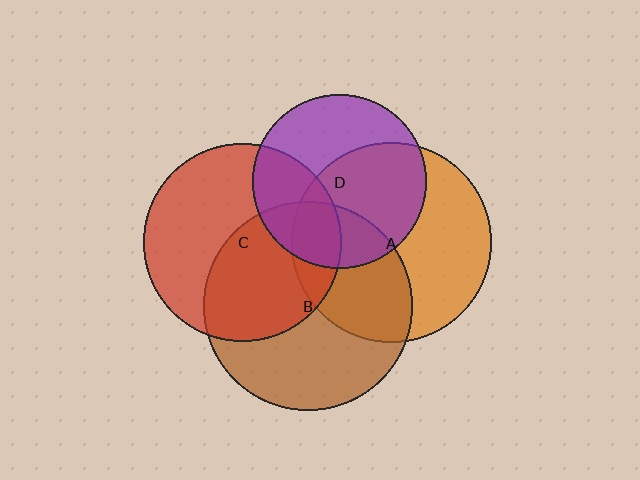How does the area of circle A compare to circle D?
Approximately 1.3 times.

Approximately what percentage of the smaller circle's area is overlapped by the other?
Approximately 55%.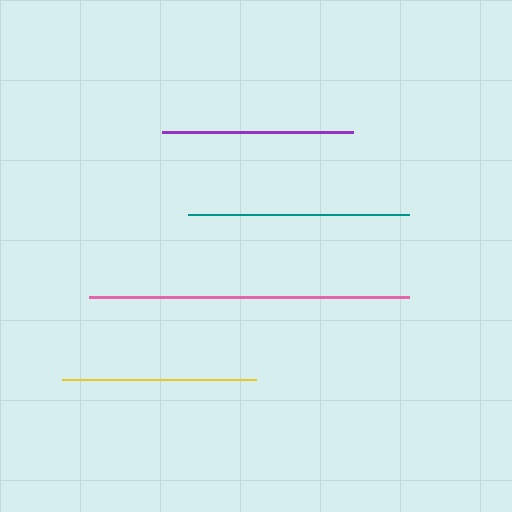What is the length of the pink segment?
The pink segment is approximately 320 pixels long.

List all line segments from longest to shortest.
From longest to shortest: pink, teal, yellow, purple.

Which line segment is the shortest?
The purple line is the shortest at approximately 191 pixels.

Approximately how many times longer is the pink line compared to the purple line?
The pink line is approximately 1.7 times the length of the purple line.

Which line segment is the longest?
The pink line is the longest at approximately 320 pixels.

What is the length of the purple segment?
The purple segment is approximately 191 pixels long.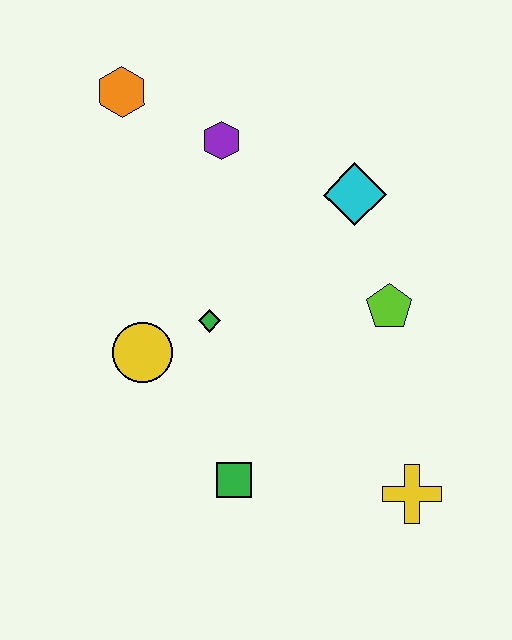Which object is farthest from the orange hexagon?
The yellow cross is farthest from the orange hexagon.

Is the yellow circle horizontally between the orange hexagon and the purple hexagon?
Yes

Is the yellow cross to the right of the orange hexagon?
Yes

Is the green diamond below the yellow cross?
No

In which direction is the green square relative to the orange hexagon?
The green square is below the orange hexagon.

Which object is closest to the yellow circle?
The green diamond is closest to the yellow circle.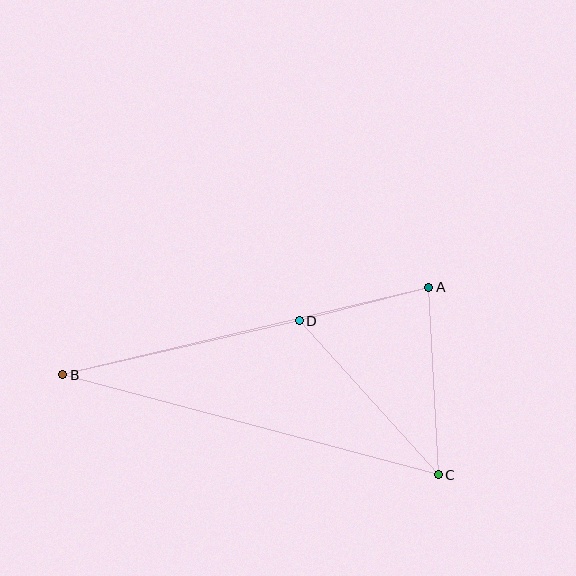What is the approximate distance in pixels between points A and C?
The distance between A and C is approximately 187 pixels.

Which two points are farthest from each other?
Points B and C are farthest from each other.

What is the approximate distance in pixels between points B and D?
The distance between B and D is approximately 243 pixels.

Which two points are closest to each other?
Points A and D are closest to each other.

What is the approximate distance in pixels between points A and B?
The distance between A and B is approximately 376 pixels.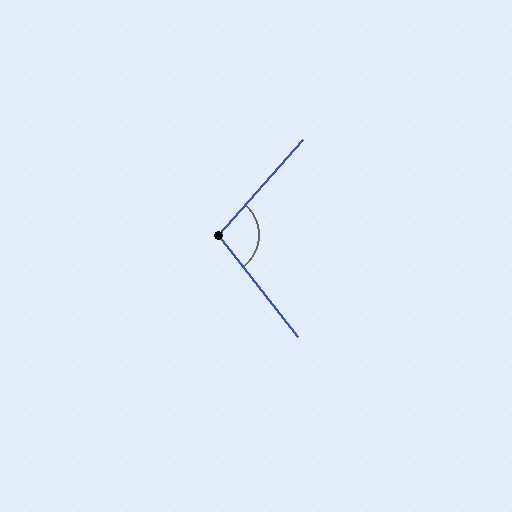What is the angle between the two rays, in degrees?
Approximately 101 degrees.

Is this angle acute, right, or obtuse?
It is obtuse.